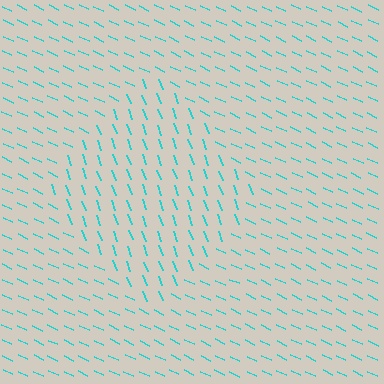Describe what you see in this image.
The image is filled with small cyan line segments. A diamond region in the image has lines oriented differently from the surrounding lines, creating a visible texture boundary.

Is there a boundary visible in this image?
Yes, there is a texture boundary formed by a change in line orientation.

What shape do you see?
I see a diamond.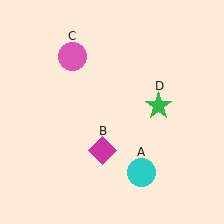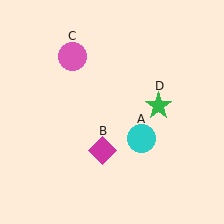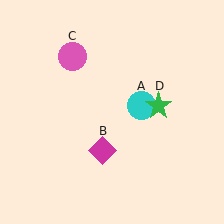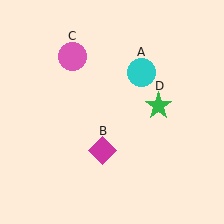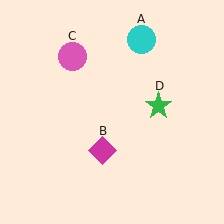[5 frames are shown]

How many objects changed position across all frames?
1 object changed position: cyan circle (object A).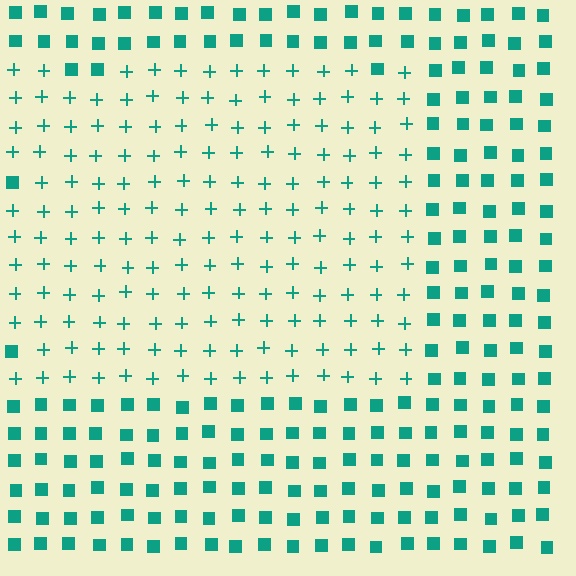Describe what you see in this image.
The image is filled with small teal elements arranged in a uniform grid. A rectangle-shaped region contains plus signs, while the surrounding area contains squares. The boundary is defined purely by the change in element shape.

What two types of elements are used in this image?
The image uses plus signs inside the rectangle region and squares outside it.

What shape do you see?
I see a rectangle.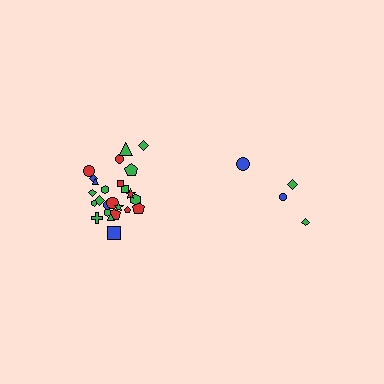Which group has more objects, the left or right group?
The left group.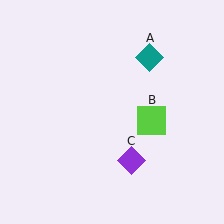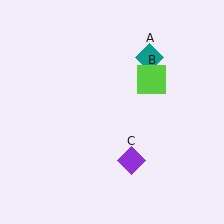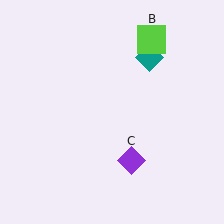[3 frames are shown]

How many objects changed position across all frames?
1 object changed position: lime square (object B).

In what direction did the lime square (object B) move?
The lime square (object B) moved up.